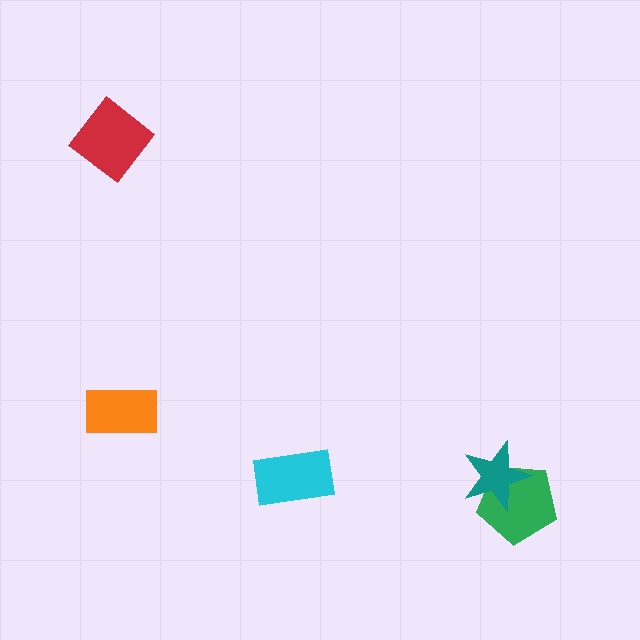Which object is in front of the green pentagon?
The teal star is in front of the green pentagon.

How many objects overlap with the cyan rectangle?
0 objects overlap with the cyan rectangle.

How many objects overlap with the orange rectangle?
0 objects overlap with the orange rectangle.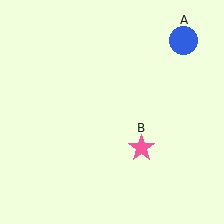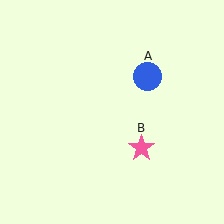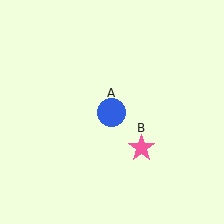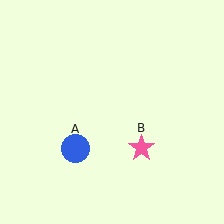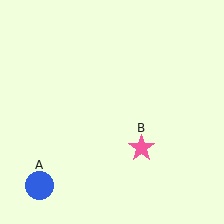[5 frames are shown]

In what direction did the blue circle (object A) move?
The blue circle (object A) moved down and to the left.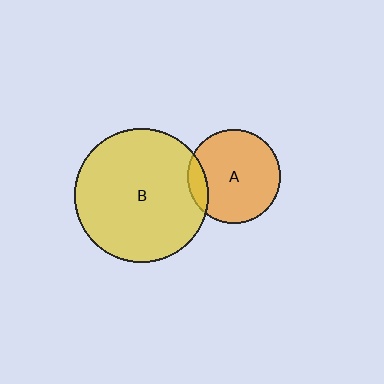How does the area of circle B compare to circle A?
Approximately 2.0 times.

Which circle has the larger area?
Circle B (yellow).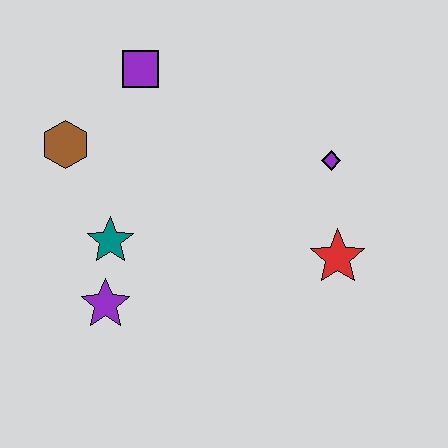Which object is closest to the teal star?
The purple star is closest to the teal star.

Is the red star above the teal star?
No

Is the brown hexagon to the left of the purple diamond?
Yes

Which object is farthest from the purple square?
The red star is farthest from the purple square.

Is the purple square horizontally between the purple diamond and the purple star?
Yes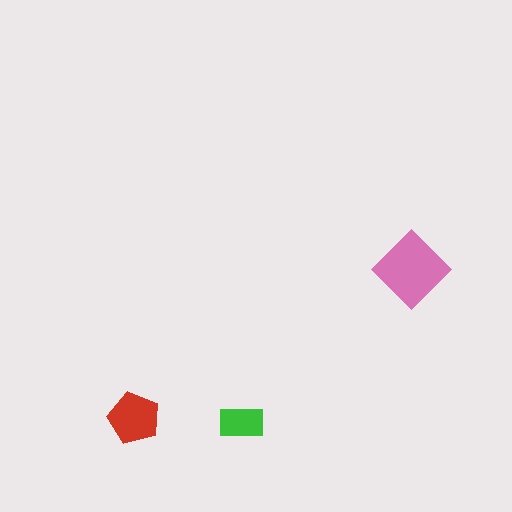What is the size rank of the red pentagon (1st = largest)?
2nd.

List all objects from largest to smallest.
The pink diamond, the red pentagon, the green rectangle.